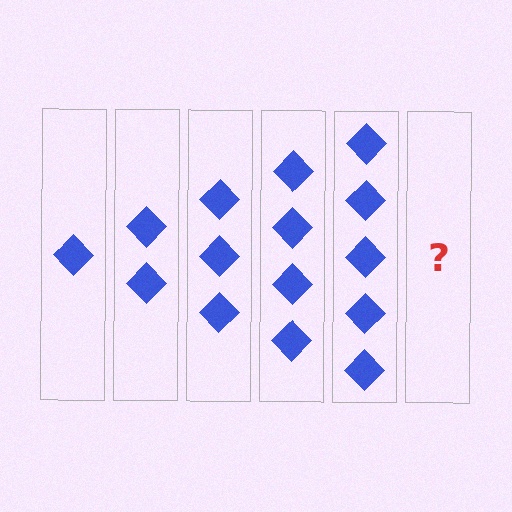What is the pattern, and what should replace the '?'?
The pattern is that each step adds one more diamond. The '?' should be 6 diamonds.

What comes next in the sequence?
The next element should be 6 diamonds.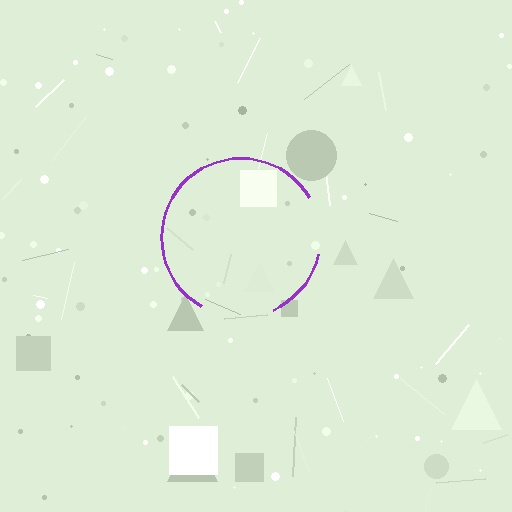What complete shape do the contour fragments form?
The contour fragments form a circle.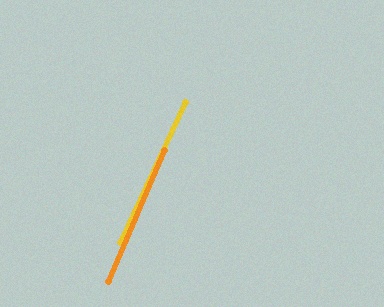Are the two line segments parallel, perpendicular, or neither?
Parallel — their directions differ by only 1.8°.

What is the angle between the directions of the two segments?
Approximately 2 degrees.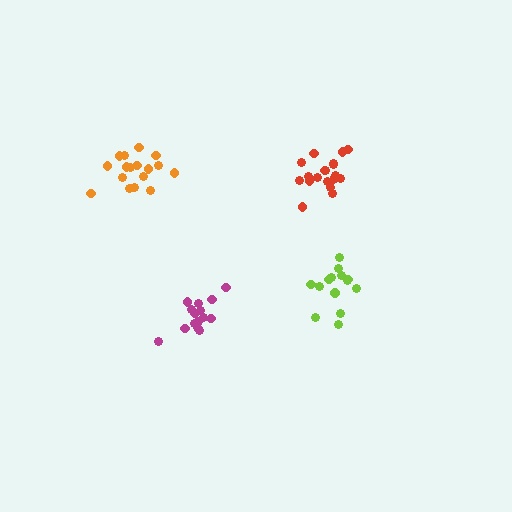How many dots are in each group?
Group 1: 14 dots, Group 2: 15 dots, Group 3: 19 dots, Group 4: 17 dots (65 total).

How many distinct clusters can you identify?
There are 4 distinct clusters.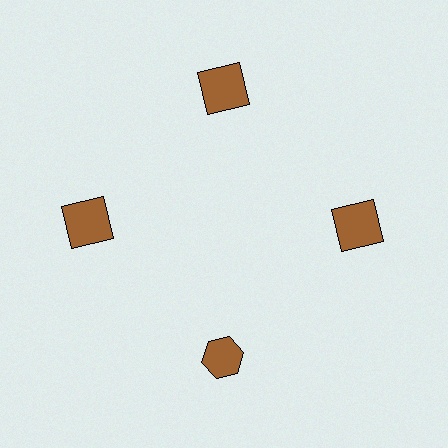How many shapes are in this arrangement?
There are 4 shapes arranged in a ring pattern.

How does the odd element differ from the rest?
It has a different shape: hexagon instead of square.